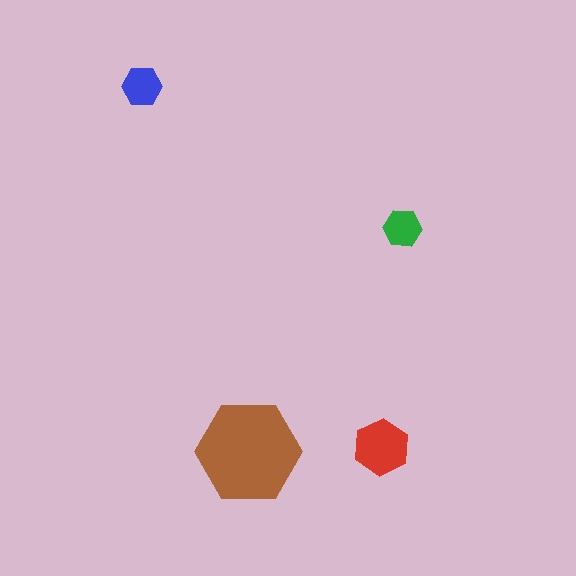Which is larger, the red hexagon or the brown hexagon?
The brown one.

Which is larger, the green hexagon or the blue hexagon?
The blue one.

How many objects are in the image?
There are 4 objects in the image.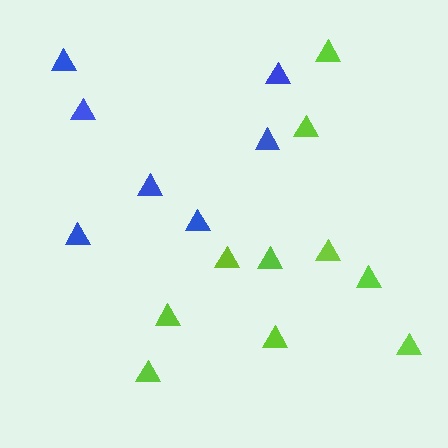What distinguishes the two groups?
There are 2 groups: one group of blue triangles (7) and one group of lime triangles (10).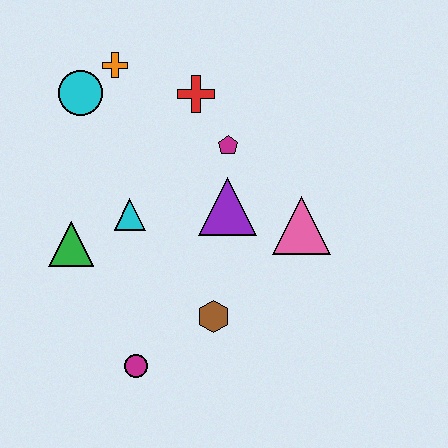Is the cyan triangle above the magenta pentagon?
No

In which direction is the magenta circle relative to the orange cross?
The magenta circle is below the orange cross.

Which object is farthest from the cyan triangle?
The pink triangle is farthest from the cyan triangle.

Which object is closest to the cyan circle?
The orange cross is closest to the cyan circle.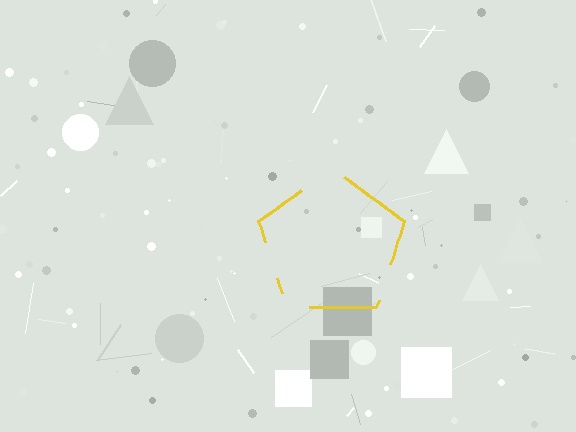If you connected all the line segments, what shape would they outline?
They would outline a pentagon.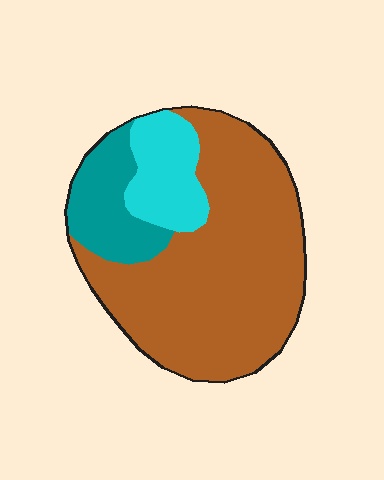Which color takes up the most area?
Brown, at roughly 70%.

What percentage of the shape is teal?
Teal takes up less than a sixth of the shape.